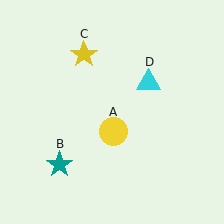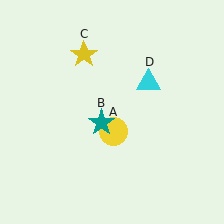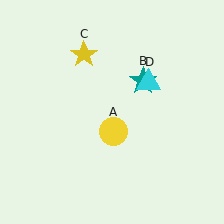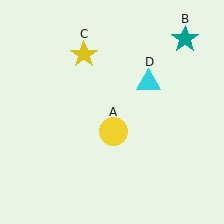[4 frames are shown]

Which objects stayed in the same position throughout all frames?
Yellow circle (object A) and yellow star (object C) and cyan triangle (object D) remained stationary.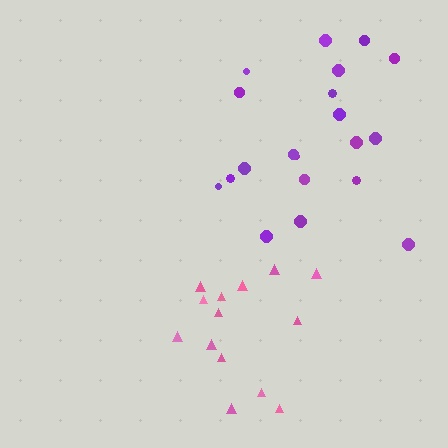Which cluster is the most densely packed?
Purple.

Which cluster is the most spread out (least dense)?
Pink.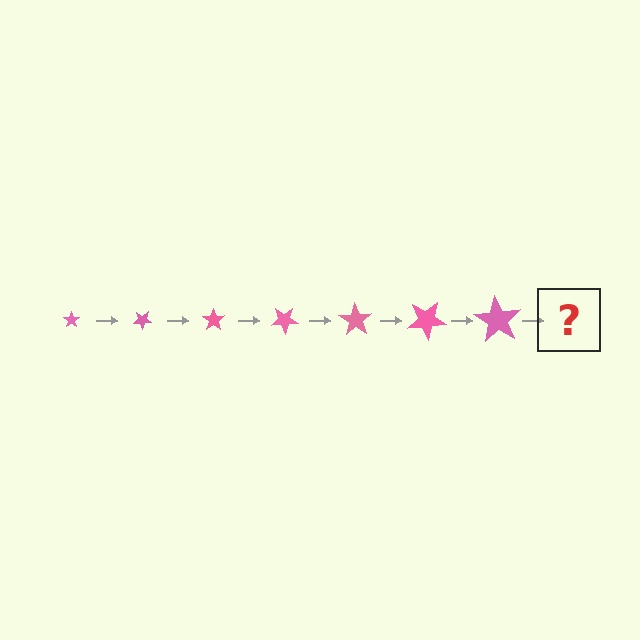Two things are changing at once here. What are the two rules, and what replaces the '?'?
The two rules are that the star grows larger each step and it rotates 35 degrees each step. The '?' should be a star, larger than the previous one and rotated 245 degrees from the start.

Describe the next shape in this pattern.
It should be a star, larger than the previous one and rotated 245 degrees from the start.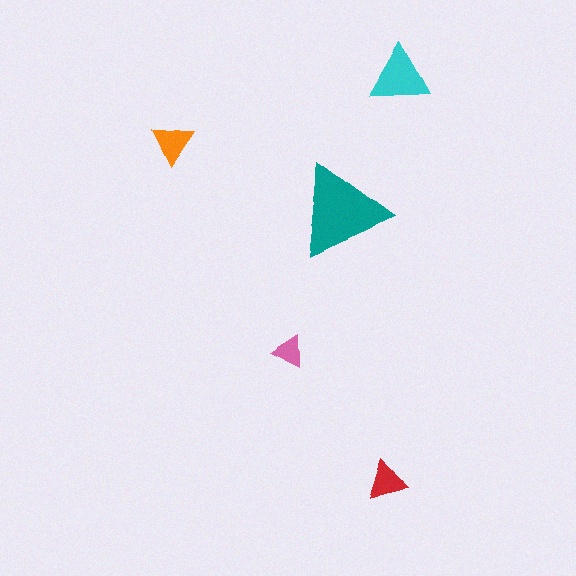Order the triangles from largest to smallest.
the teal one, the cyan one, the orange one, the red one, the pink one.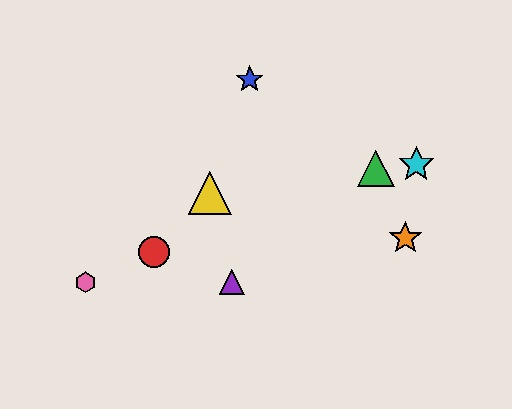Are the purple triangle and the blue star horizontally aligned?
No, the purple triangle is at y≈282 and the blue star is at y≈79.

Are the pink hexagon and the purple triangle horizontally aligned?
Yes, both are at y≈282.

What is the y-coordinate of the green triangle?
The green triangle is at y≈169.